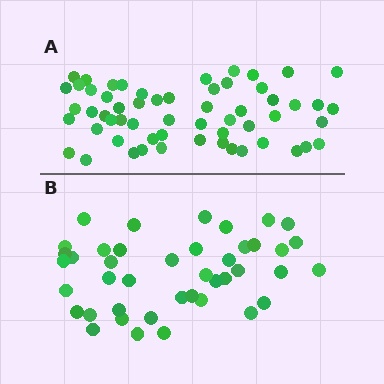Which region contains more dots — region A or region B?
Region A (the top region) has more dots.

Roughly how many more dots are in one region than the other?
Region A has approximately 15 more dots than region B.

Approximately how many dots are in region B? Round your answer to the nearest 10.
About 40 dots. (The exact count is 42, which rounds to 40.)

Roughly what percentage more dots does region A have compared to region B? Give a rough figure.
About 40% more.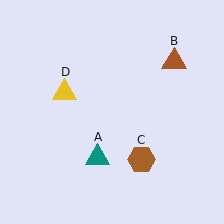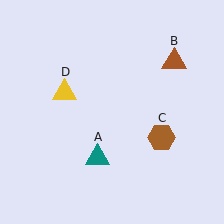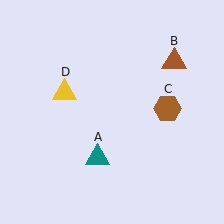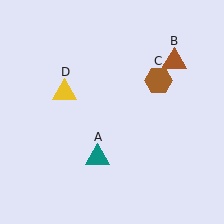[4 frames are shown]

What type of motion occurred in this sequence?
The brown hexagon (object C) rotated counterclockwise around the center of the scene.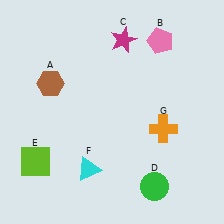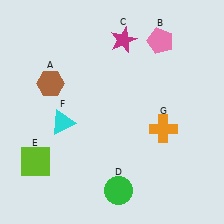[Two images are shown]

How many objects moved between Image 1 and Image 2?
2 objects moved between the two images.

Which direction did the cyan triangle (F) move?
The cyan triangle (F) moved up.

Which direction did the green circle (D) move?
The green circle (D) moved left.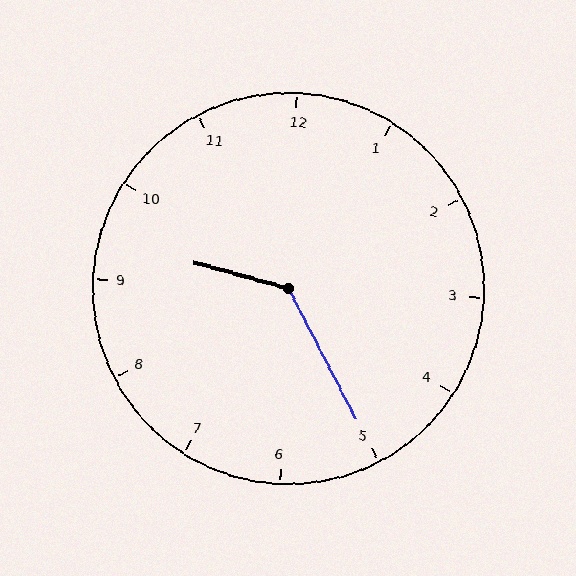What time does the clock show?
9:25.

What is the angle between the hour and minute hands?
Approximately 132 degrees.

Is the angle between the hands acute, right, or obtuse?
It is obtuse.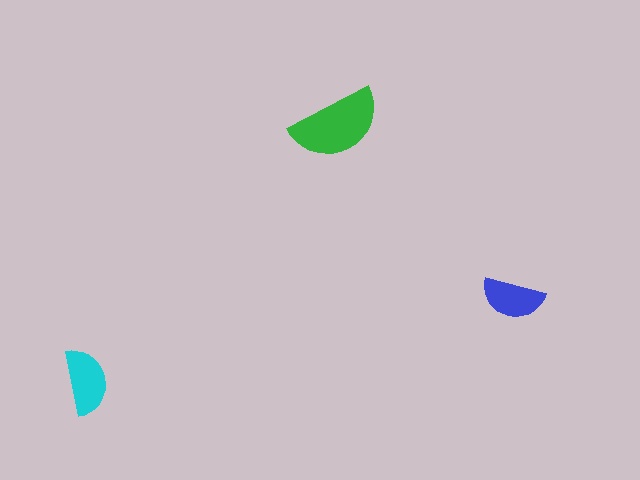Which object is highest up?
The green semicircle is topmost.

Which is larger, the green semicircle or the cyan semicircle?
The green one.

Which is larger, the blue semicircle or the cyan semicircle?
The cyan one.